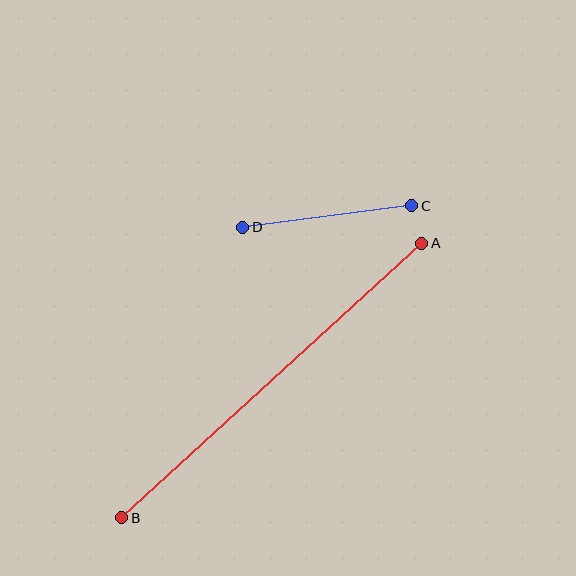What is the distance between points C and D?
The distance is approximately 170 pixels.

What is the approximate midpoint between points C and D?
The midpoint is at approximately (327, 217) pixels.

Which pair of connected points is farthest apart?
Points A and B are farthest apart.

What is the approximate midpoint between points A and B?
The midpoint is at approximately (272, 380) pixels.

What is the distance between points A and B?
The distance is approximately 406 pixels.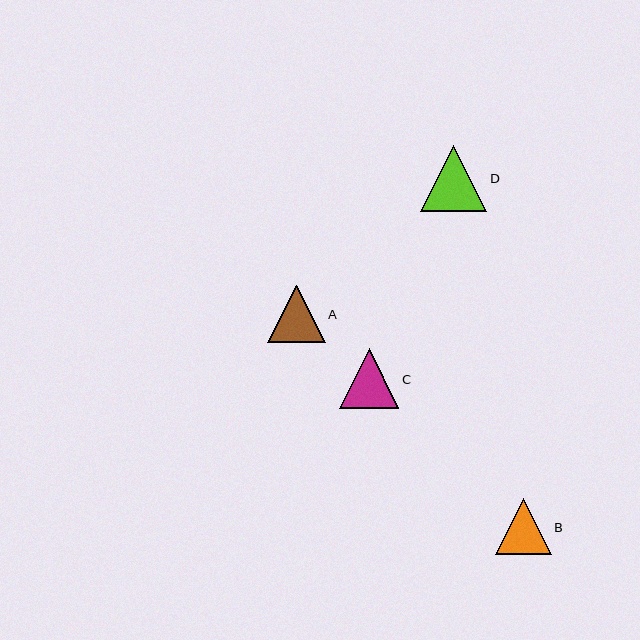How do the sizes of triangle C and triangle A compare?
Triangle C and triangle A are approximately the same size.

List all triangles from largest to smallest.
From largest to smallest: D, C, A, B.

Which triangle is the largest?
Triangle D is the largest with a size of approximately 66 pixels.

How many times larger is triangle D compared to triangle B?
Triangle D is approximately 1.2 times the size of triangle B.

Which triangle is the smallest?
Triangle B is the smallest with a size of approximately 56 pixels.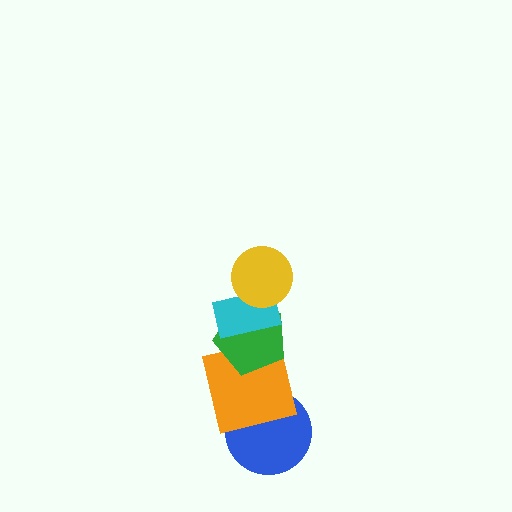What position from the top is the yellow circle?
The yellow circle is 1st from the top.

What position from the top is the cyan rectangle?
The cyan rectangle is 2nd from the top.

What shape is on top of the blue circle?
The orange square is on top of the blue circle.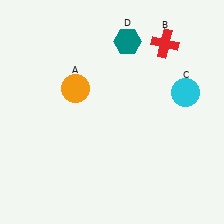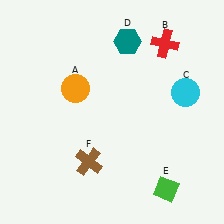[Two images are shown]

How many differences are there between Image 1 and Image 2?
There are 2 differences between the two images.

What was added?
A green diamond (E), a brown cross (F) were added in Image 2.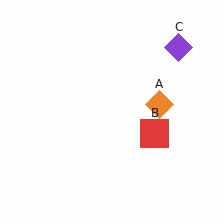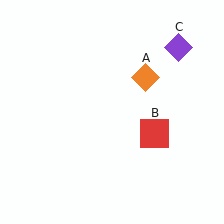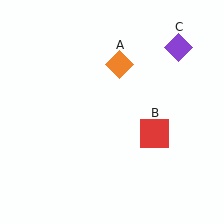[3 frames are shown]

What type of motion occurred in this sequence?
The orange diamond (object A) rotated counterclockwise around the center of the scene.